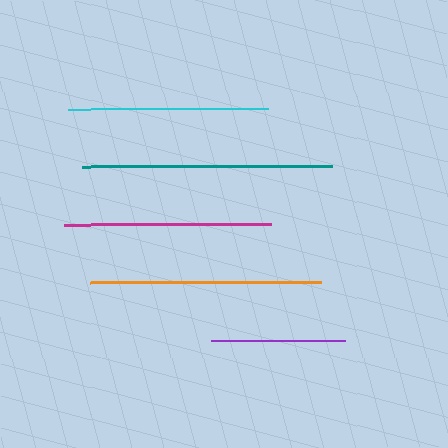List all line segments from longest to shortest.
From longest to shortest: teal, orange, magenta, cyan, purple.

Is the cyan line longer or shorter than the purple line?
The cyan line is longer than the purple line.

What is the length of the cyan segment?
The cyan segment is approximately 200 pixels long.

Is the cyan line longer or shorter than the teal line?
The teal line is longer than the cyan line.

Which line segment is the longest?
The teal line is the longest at approximately 250 pixels.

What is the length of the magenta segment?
The magenta segment is approximately 207 pixels long.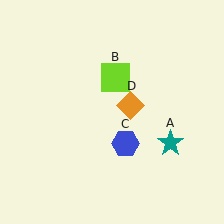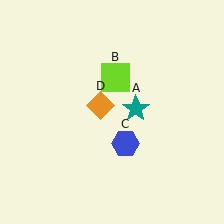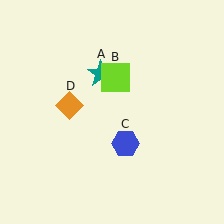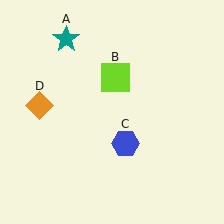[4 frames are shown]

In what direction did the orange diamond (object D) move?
The orange diamond (object D) moved left.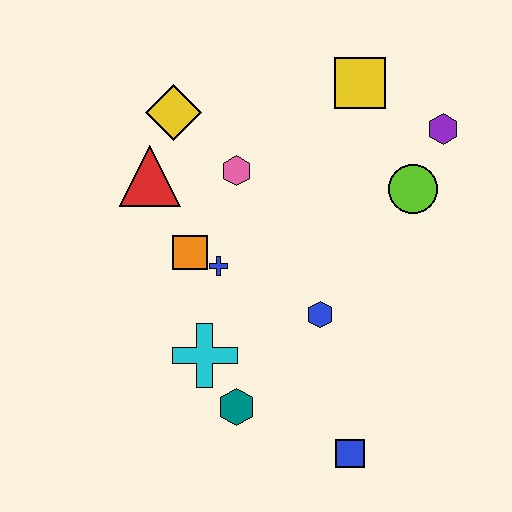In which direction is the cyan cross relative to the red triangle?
The cyan cross is below the red triangle.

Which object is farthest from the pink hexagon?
The blue square is farthest from the pink hexagon.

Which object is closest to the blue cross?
The orange square is closest to the blue cross.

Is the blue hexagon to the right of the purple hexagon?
No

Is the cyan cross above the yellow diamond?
No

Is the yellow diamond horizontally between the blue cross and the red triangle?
Yes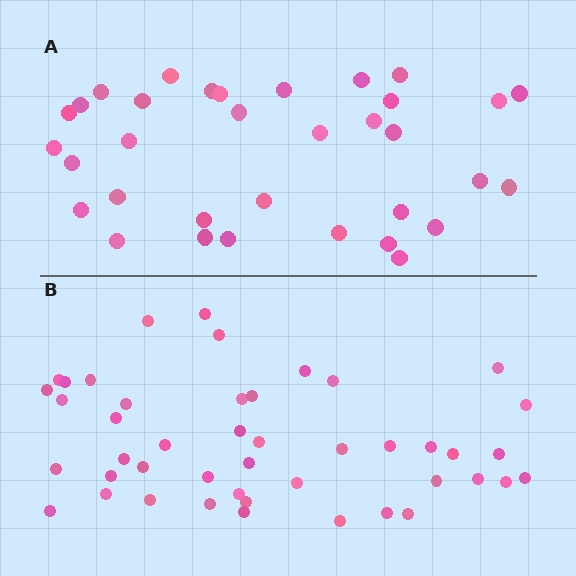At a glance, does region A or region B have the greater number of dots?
Region B (the bottom region) has more dots.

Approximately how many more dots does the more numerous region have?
Region B has roughly 12 or so more dots than region A.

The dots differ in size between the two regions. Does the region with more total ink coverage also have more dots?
No. Region A has more total ink coverage because its dots are larger, but region B actually contains more individual dots. Total area can be misleading — the number of items is what matters here.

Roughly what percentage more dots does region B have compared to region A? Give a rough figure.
About 30% more.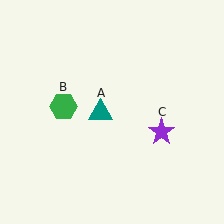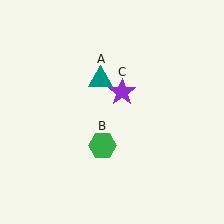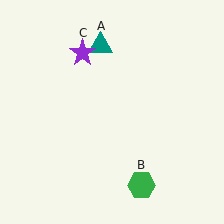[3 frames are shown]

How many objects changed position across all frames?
3 objects changed position: teal triangle (object A), green hexagon (object B), purple star (object C).